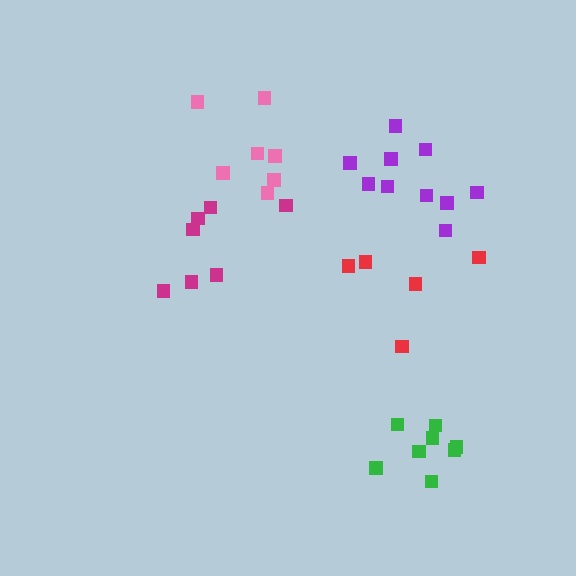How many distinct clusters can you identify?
There are 5 distinct clusters.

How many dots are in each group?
Group 1: 5 dots, Group 2: 10 dots, Group 3: 7 dots, Group 4: 7 dots, Group 5: 8 dots (37 total).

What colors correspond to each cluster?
The clusters are colored: red, purple, magenta, pink, green.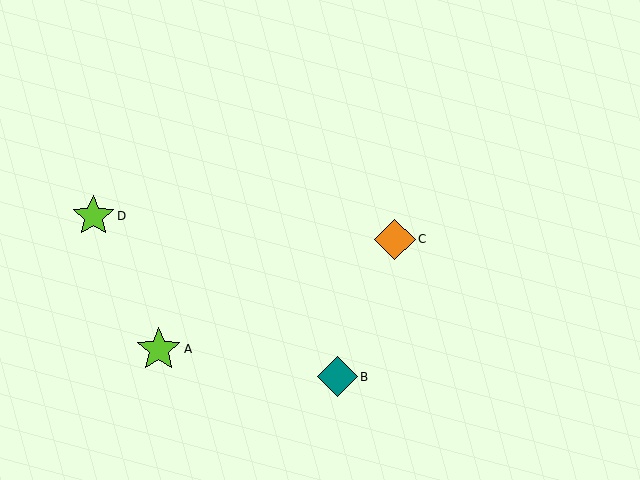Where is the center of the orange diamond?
The center of the orange diamond is at (395, 239).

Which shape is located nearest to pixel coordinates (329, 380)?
The teal diamond (labeled B) at (337, 377) is nearest to that location.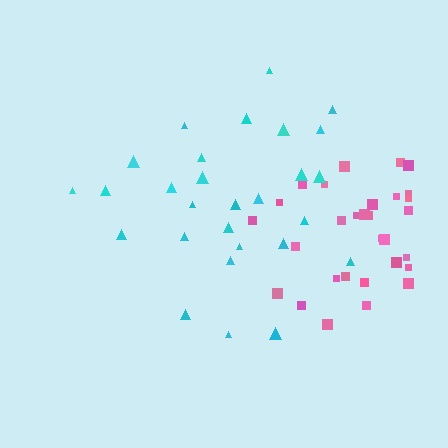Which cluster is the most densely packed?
Pink.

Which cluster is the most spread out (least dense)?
Cyan.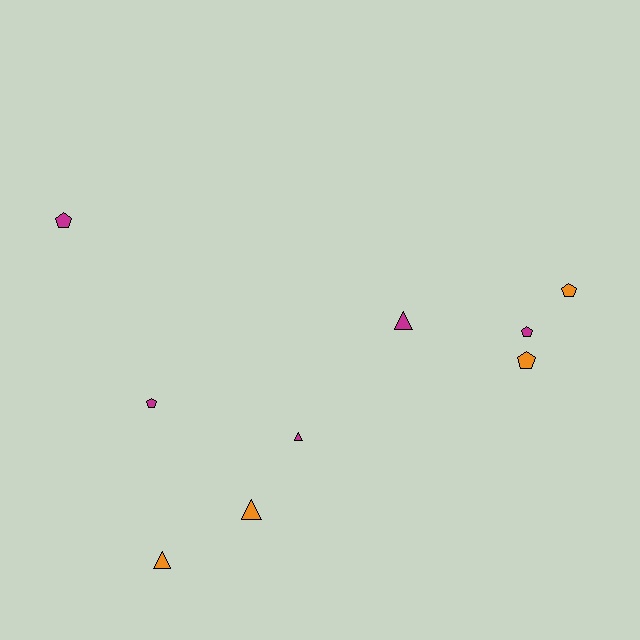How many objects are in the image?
There are 9 objects.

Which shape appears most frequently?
Pentagon, with 5 objects.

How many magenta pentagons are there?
There are 3 magenta pentagons.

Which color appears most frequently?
Magenta, with 5 objects.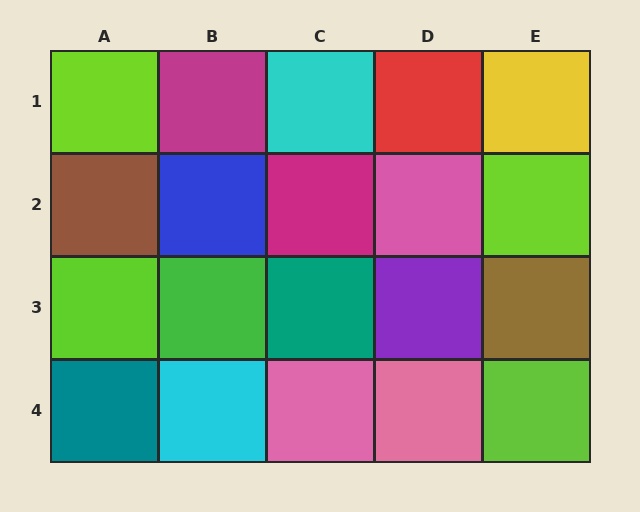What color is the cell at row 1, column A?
Lime.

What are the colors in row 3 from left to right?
Lime, green, teal, purple, brown.